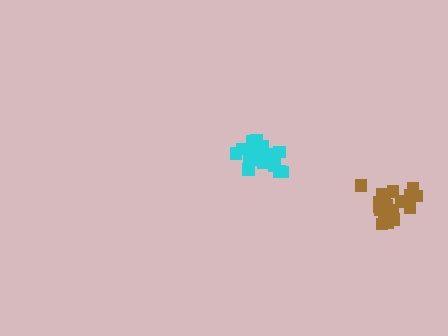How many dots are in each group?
Group 1: 21 dots, Group 2: 19 dots (40 total).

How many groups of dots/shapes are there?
There are 2 groups.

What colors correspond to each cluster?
The clusters are colored: cyan, brown.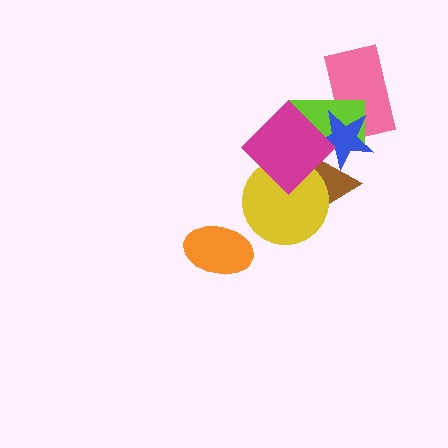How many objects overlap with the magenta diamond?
4 objects overlap with the magenta diamond.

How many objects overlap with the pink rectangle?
2 objects overlap with the pink rectangle.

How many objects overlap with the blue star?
4 objects overlap with the blue star.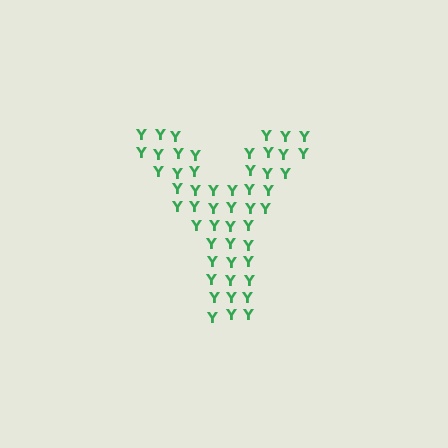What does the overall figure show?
The overall figure shows the letter Y.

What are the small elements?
The small elements are letter Y's.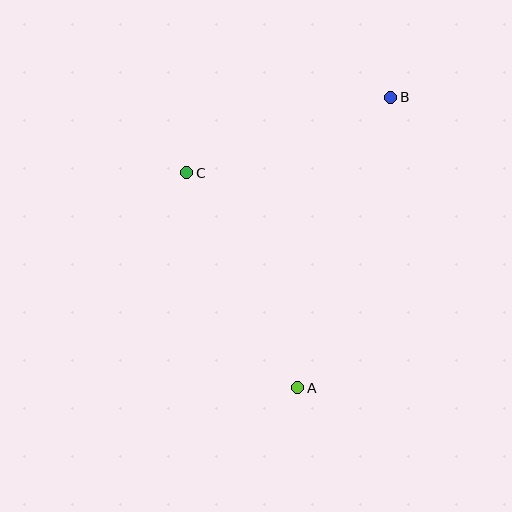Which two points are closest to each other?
Points B and C are closest to each other.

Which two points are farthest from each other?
Points A and B are farthest from each other.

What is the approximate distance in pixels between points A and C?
The distance between A and C is approximately 242 pixels.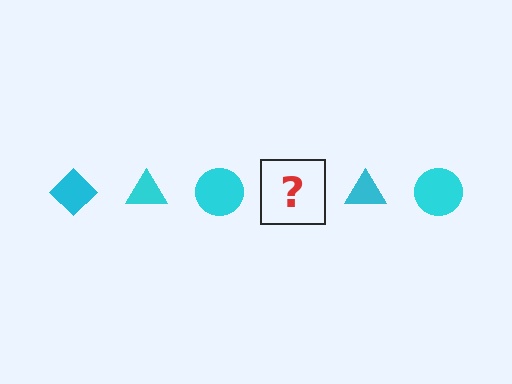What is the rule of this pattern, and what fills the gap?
The rule is that the pattern cycles through diamond, triangle, circle shapes in cyan. The gap should be filled with a cyan diamond.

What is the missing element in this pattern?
The missing element is a cyan diamond.